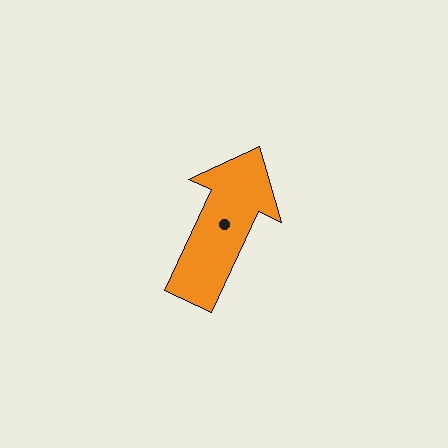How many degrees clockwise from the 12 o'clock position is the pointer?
Approximately 25 degrees.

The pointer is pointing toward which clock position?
Roughly 1 o'clock.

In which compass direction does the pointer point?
Northeast.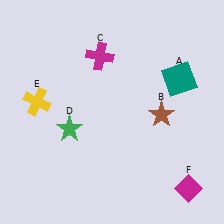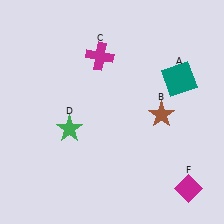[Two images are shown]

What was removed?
The yellow cross (E) was removed in Image 2.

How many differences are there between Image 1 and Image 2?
There is 1 difference between the two images.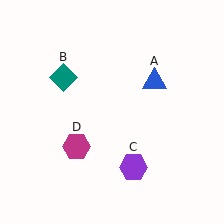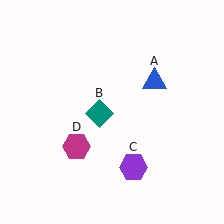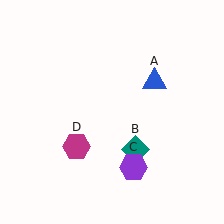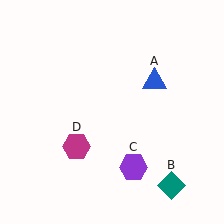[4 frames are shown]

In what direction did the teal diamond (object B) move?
The teal diamond (object B) moved down and to the right.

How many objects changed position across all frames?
1 object changed position: teal diamond (object B).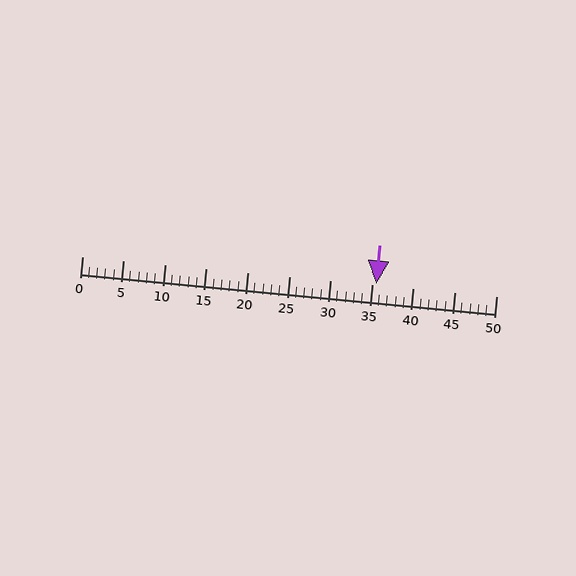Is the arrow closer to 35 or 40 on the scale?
The arrow is closer to 35.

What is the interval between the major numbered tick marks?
The major tick marks are spaced 5 units apart.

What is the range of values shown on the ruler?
The ruler shows values from 0 to 50.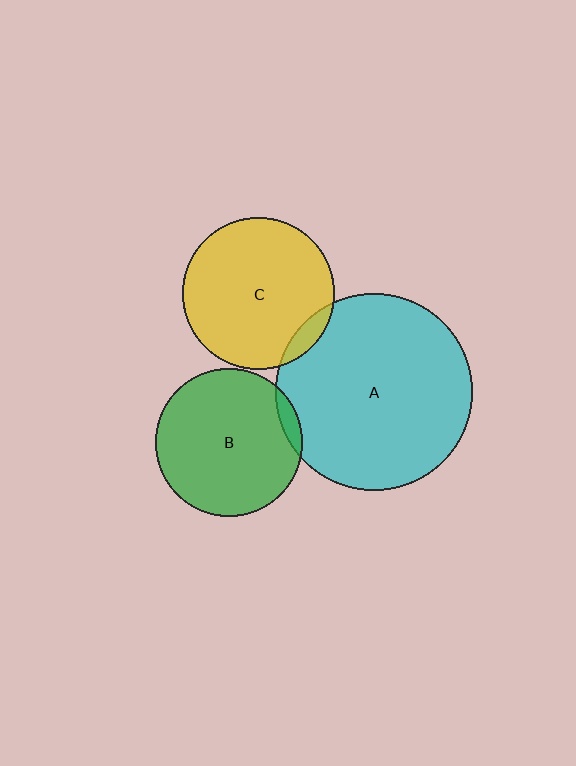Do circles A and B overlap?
Yes.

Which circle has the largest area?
Circle A (cyan).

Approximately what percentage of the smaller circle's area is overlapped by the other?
Approximately 5%.